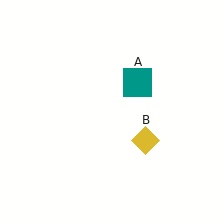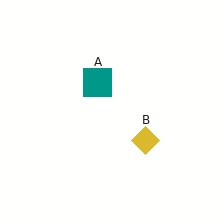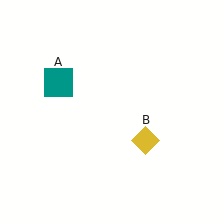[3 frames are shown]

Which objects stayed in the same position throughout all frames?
Yellow diamond (object B) remained stationary.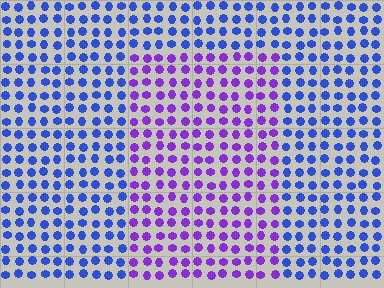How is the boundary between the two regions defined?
The boundary is defined purely by a slight shift in hue (about 46 degrees). Spacing, size, and orientation are identical on both sides.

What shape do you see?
I see a rectangle.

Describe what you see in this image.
The image is filled with small blue elements in a uniform arrangement. A rectangle-shaped region is visible where the elements are tinted to a slightly different hue, forming a subtle color boundary.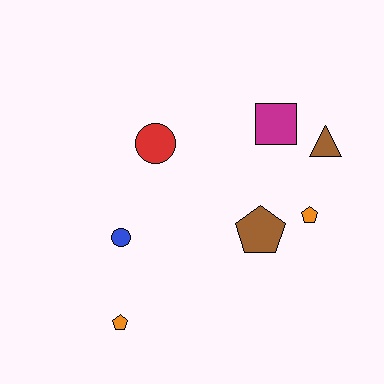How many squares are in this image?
There is 1 square.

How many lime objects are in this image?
There are no lime objects.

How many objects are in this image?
There are 7 objects.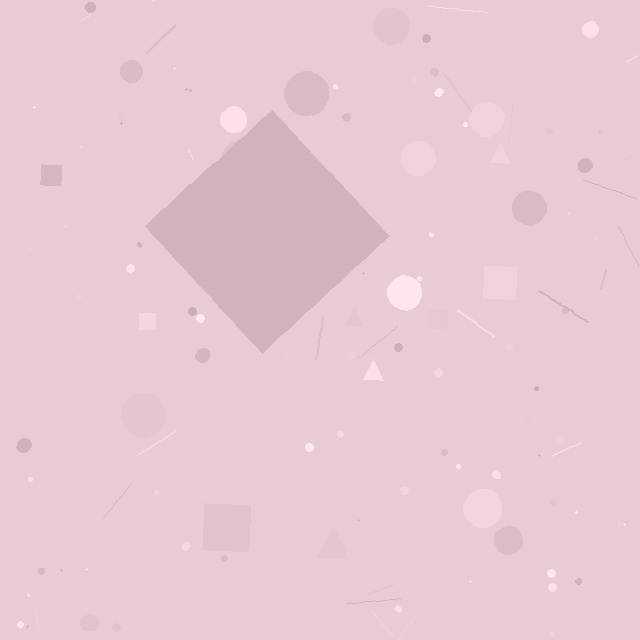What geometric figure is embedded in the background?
A diamond is embedded in the background.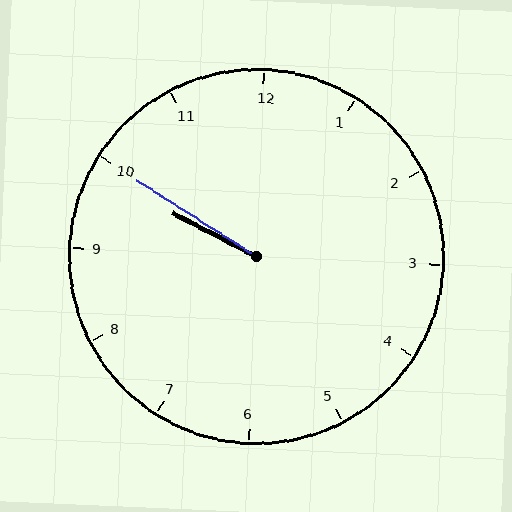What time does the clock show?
9:50.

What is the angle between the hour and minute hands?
Approximately 5 degrees.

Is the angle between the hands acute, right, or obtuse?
It is acute.